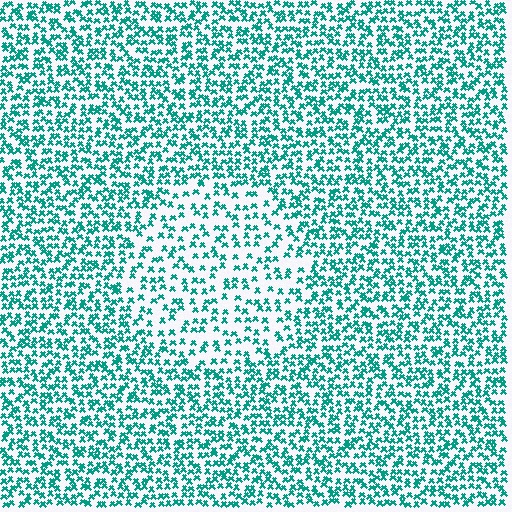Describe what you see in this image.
The image contains small teal elements arranged at two different densities. A circle-shaped region is visible where the elements are less densely packed than the surrounding area.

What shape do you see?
I see a circle.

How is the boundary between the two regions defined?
The boundary is defined by a change in element density (approximately 1.8x ratio). All elements are the same color, size, and shape.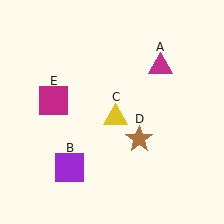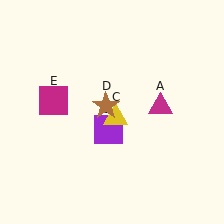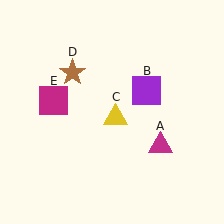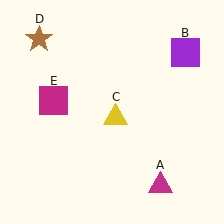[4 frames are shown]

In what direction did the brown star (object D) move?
The brown star (object D) moved up and to the left.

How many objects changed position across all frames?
3 objects changed position: magenta triangle (object A), purple square (object B), brown star (object D).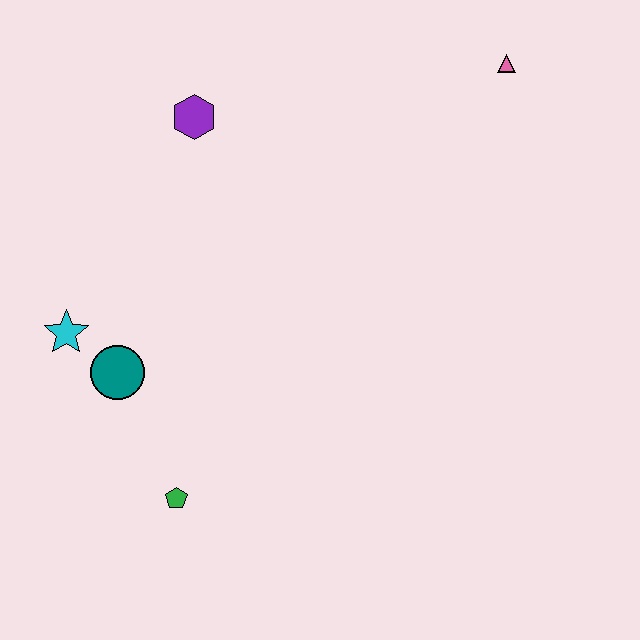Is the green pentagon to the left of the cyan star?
No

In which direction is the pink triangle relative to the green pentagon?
The pink triangle is above the green pentagon.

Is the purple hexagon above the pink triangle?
No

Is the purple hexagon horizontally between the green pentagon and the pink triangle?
Yes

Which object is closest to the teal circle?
The cyan star is closest to the teal circle.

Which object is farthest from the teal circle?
The pink triangle is farthest from the teal circle.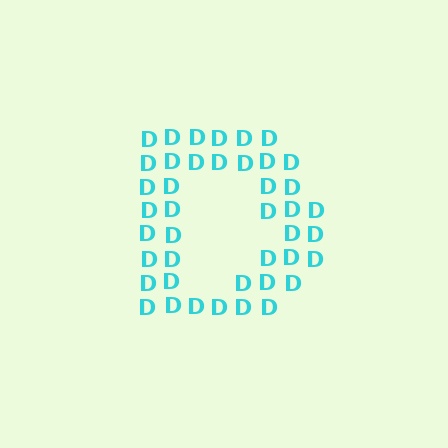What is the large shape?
The large shape is the letter D.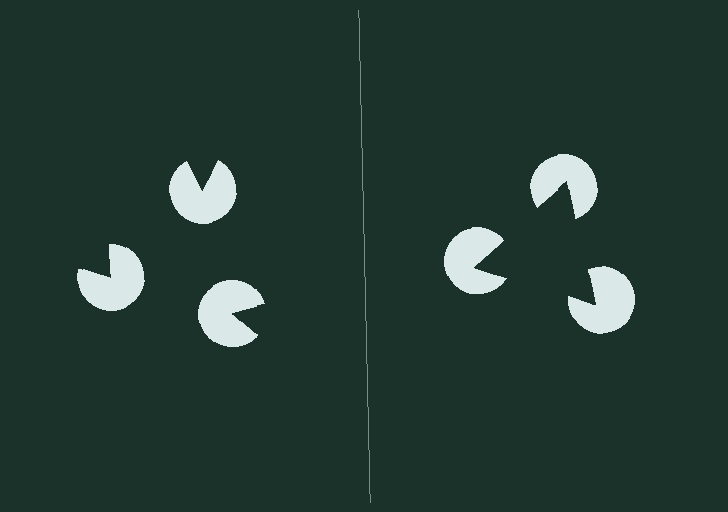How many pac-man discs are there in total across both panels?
6 — 3 on each side.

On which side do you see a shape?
An illusory triangle appears on the right side. On the left side the wedge cuts are rotated, so no coherent shape forms.